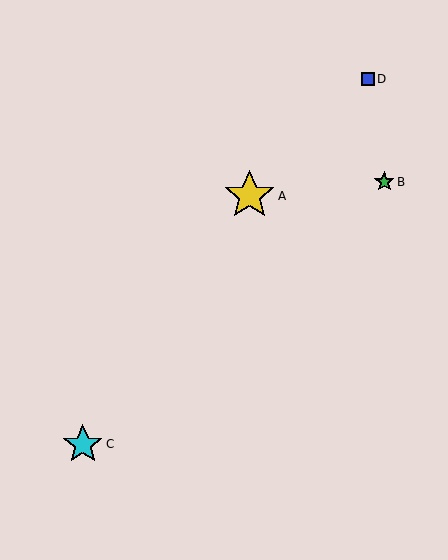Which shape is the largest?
The yellow star (labeled A) is the largest.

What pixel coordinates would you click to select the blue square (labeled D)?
Click at (368, 79) to select the blue square D.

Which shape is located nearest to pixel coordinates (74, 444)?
The cyan star (labeled C) at (83, 444) is nearest to that location.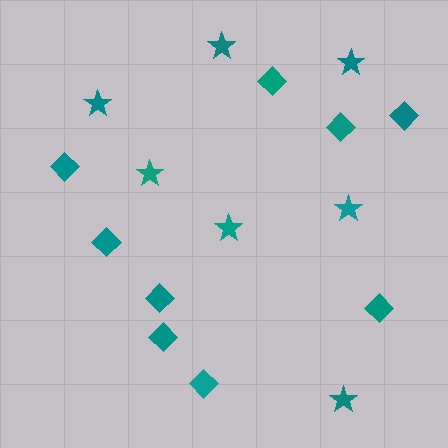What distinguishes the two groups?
There are 2 groups: one group of diamonds (9) and one group of stars (7).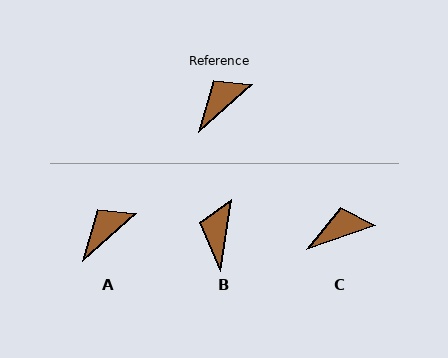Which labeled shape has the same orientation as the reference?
A.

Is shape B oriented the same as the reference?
No, it is off by about 40 degrees.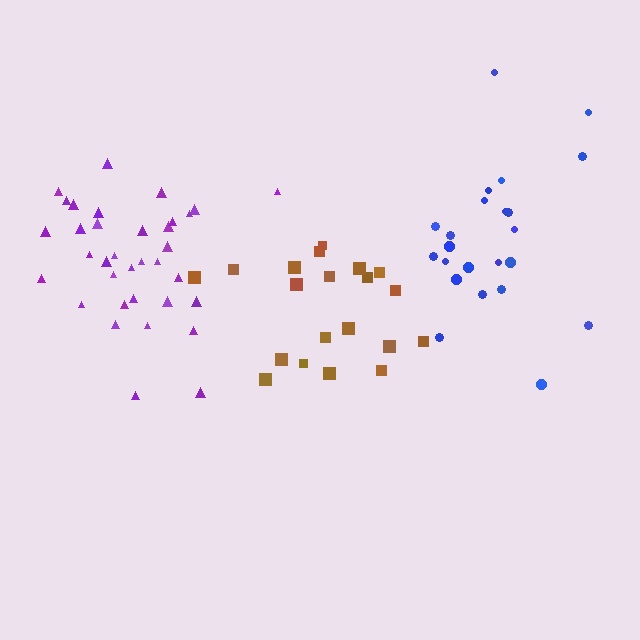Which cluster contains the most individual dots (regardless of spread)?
Purple (35).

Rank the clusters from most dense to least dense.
purple, blue, brown.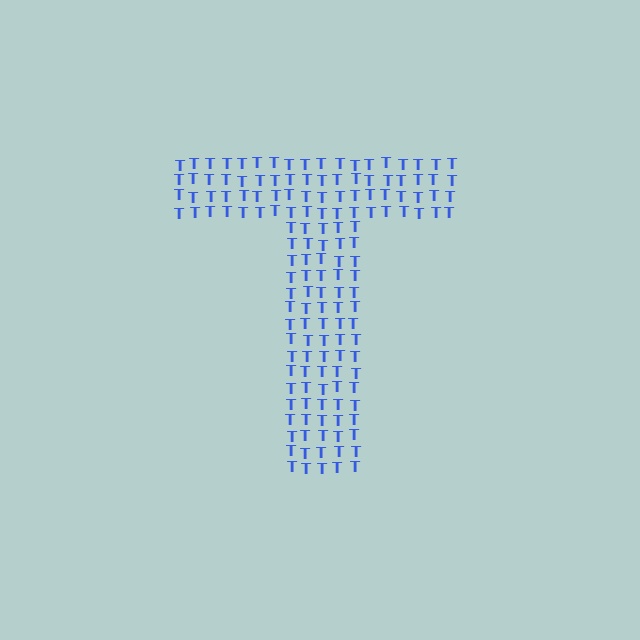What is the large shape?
The large shape is the letter T.